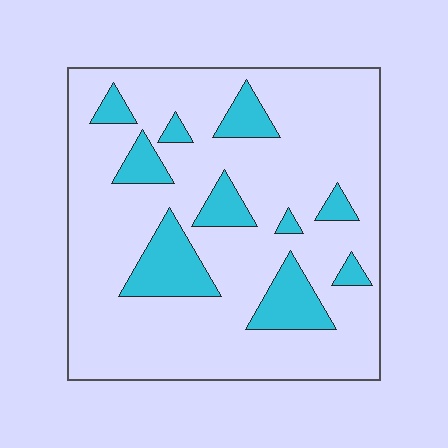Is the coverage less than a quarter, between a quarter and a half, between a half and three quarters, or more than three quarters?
Less than a quarter.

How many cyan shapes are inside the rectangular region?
10.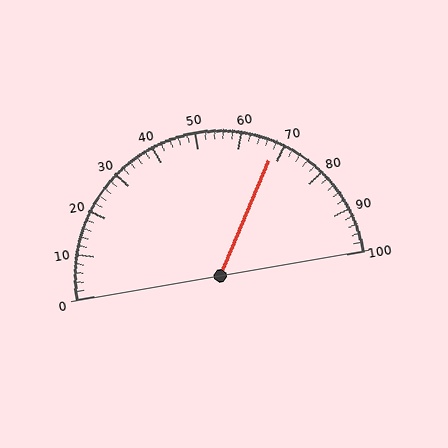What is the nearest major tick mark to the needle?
The nearest major tick mark is 70.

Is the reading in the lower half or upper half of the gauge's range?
The reading is in the upper half of the range (0 to 100).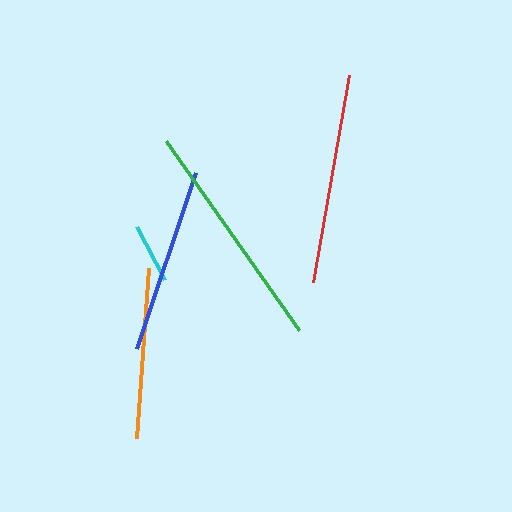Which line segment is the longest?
The green line is the longest at approximately 230 pixels.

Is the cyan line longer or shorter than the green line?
The green line is longer than the cyan line.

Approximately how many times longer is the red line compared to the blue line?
The red line is approximately 1.1 times the length of the blue line.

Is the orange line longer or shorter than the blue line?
The blue line is longer than the orange line.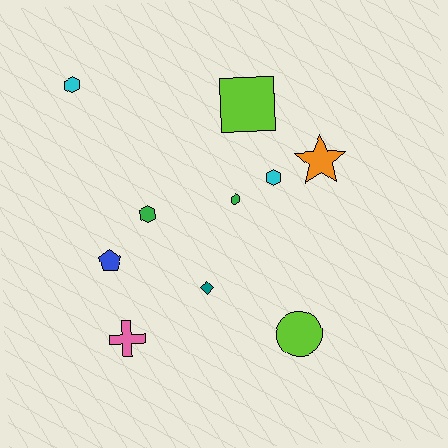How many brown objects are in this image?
There are no brown objects.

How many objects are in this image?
There are 10 objects.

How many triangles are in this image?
There are no triangles.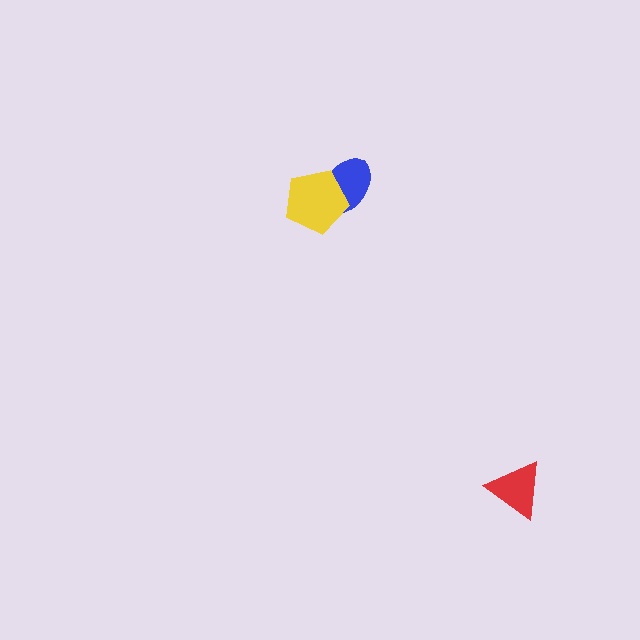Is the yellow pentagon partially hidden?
No, no other shape covers it.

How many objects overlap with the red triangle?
0 objects overlap with the red triangle.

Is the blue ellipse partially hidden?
Yes, it is partially covered by another shape.